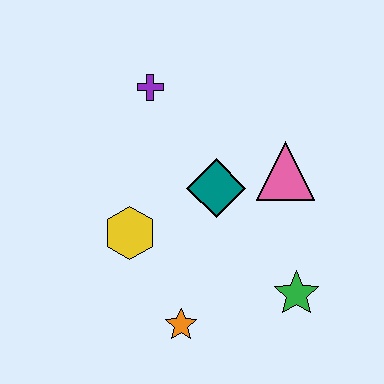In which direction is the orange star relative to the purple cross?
The orange star is below the purple cross.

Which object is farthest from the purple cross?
The green star is farthest from the purple cross.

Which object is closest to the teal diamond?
The pink triangle is closest to the teal diamond.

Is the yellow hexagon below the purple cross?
Yes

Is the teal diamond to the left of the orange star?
No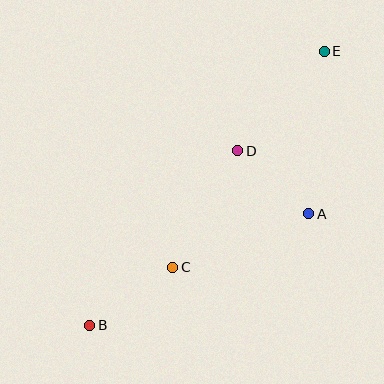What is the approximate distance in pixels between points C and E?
The distance between C and E is approximately 264 pixels.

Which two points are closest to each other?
Points A and D are closest to each other.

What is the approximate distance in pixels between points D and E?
The distance between D and E is approximately 131 pixels.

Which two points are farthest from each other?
Points B and E are farthest from each other.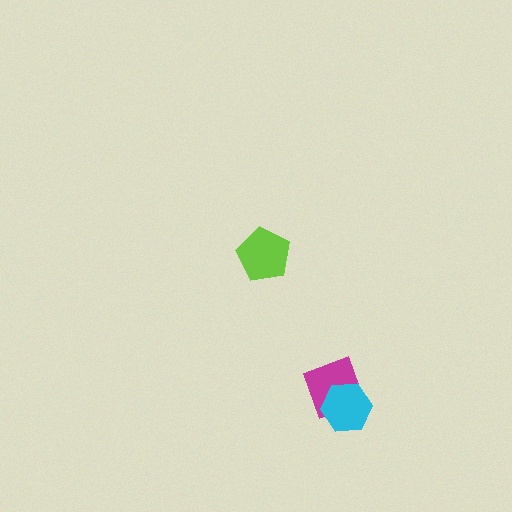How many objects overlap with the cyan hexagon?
1 object overlaps with the cyan hexagon.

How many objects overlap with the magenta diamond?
1 object overlaps with the magenta diamond.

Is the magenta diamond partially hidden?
Yes, it is partially covered by another shape.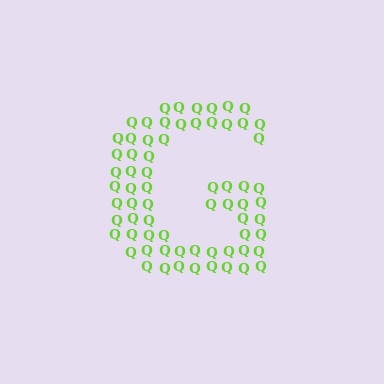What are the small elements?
The small elements are letter Q's.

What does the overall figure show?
The overall figure shows the letter G.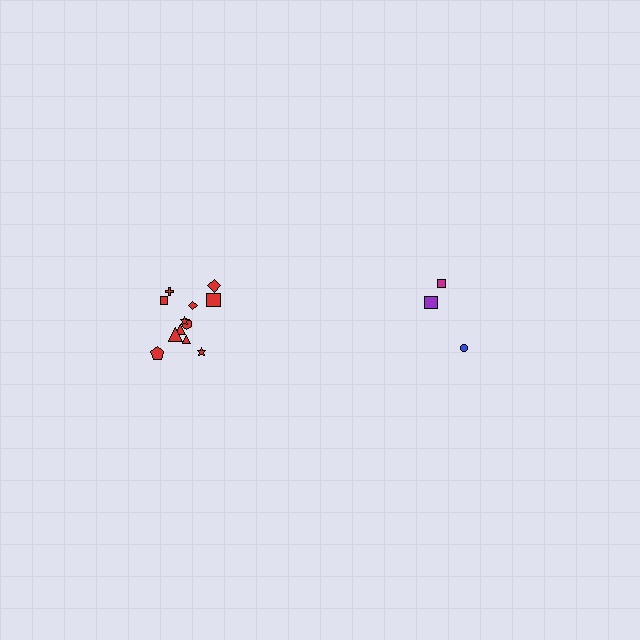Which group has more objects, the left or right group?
The left group.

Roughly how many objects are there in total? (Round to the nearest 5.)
Roughly 15 objects in total.